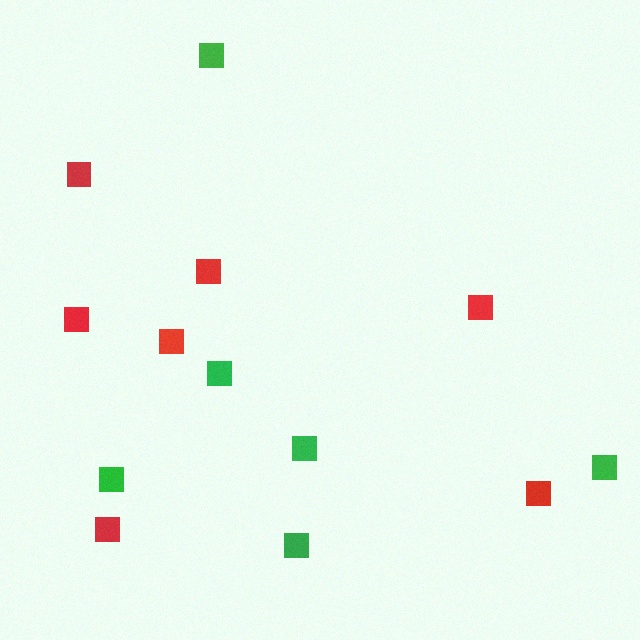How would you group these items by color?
There are 2 groups: one group of red squares (7) and one group of green squares (6).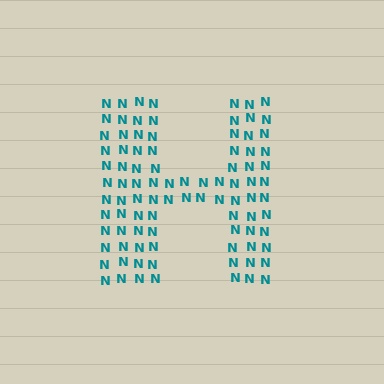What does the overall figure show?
The overall figure shows the letter H.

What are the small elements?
The small elements are letter N's.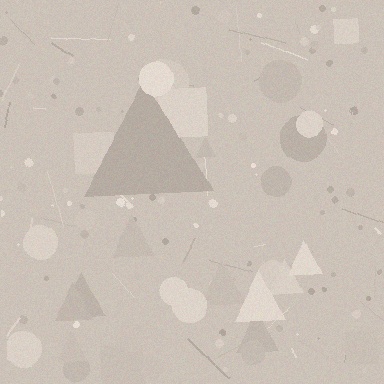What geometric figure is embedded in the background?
A triangle is embedded in the background.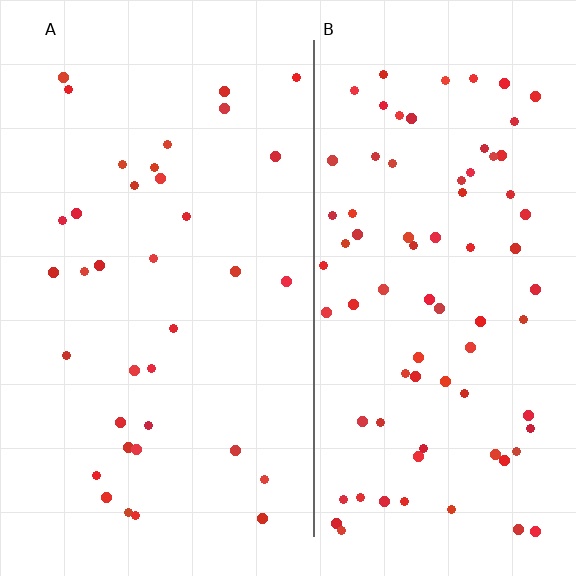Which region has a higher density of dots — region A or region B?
B (the right).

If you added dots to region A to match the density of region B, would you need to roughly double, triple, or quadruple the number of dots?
Approximately double.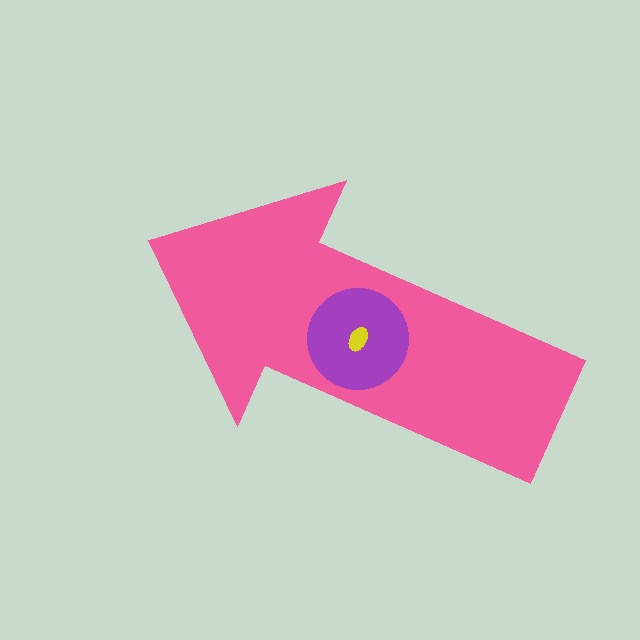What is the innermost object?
The yellow ellipse.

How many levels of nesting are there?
3.